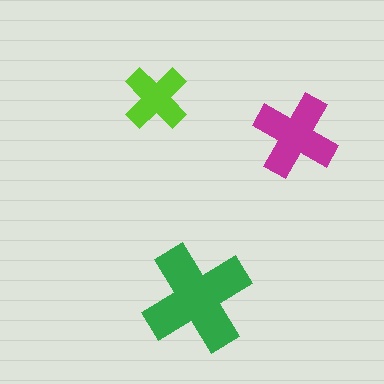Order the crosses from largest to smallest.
the green one, the magenta one, the lime one.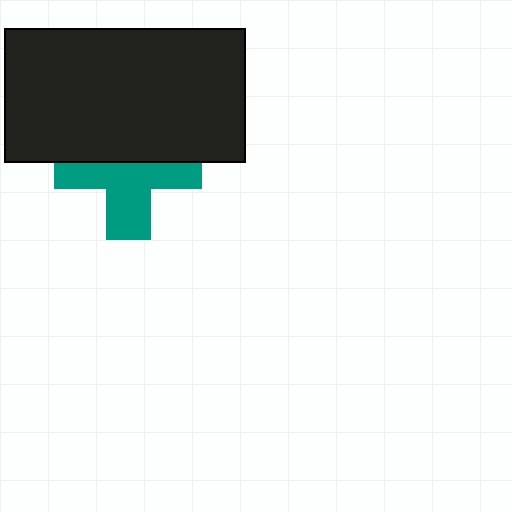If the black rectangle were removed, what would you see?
You would see the complete teal cross.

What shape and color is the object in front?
The object in front is a black rectangle.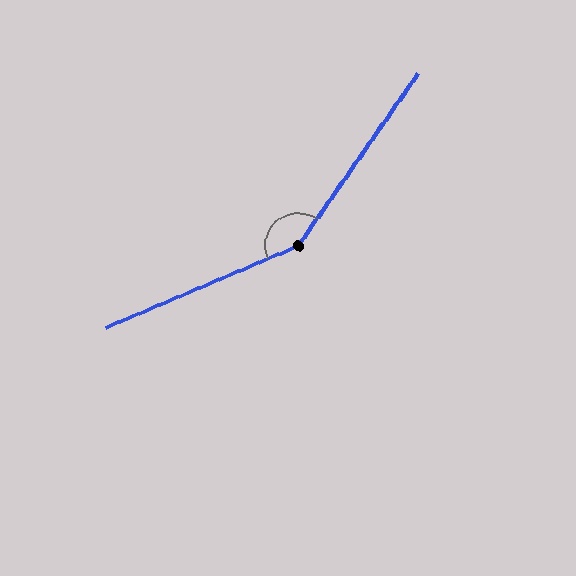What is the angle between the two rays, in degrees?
Approximately 148 degrees.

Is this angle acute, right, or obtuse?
It is obtuse.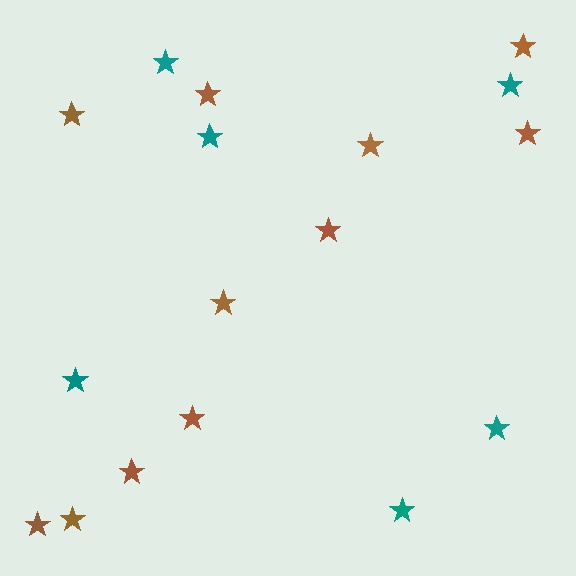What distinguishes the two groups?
There are 2 groups: one group of teal stars (6) and one group of brown stars (11).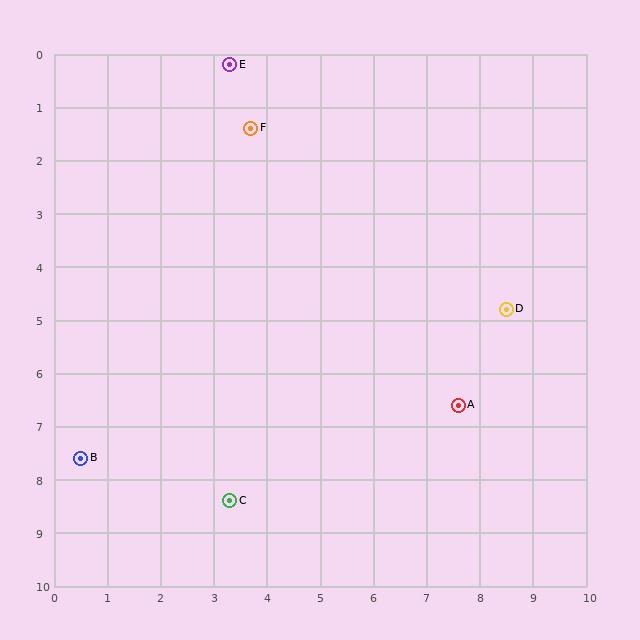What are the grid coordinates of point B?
Point B is at approximately (0.5, 7.6).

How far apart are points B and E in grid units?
Points B and E are about 7.9 grid units apart.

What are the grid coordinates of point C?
Point C is at approximately (3.3, 8.4).